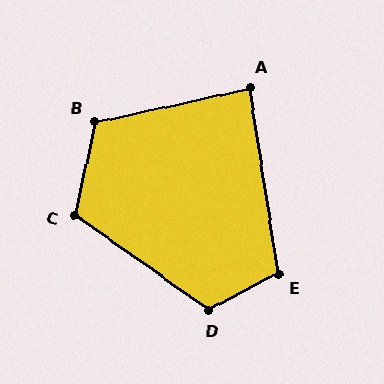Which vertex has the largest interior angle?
D, at approximately 117 degrees.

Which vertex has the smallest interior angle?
A, at approximately 86 degrees.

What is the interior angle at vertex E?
Approximately 108 degrees (obtuse).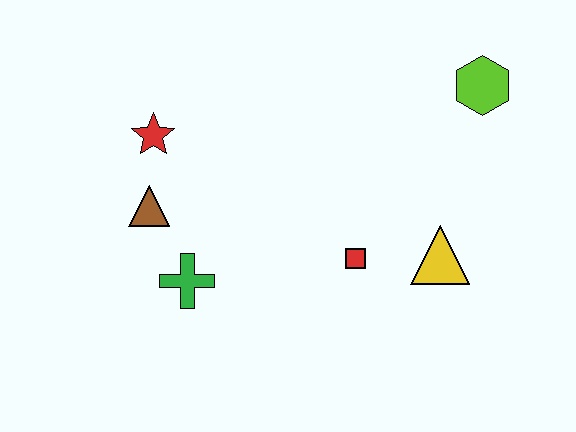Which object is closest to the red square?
The yellow triangle is closest to the red square.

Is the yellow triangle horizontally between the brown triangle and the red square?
No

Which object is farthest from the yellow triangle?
The red star is farthest from the yellow triangle.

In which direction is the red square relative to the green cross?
The red square is to the right of the green cross.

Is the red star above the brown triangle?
Yes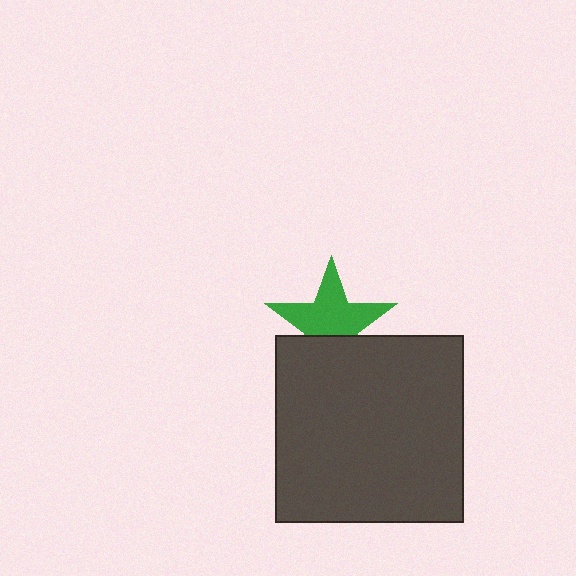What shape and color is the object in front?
The object in front is a dark gray square.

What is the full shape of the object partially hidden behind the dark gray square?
The partially hidden object is a green star.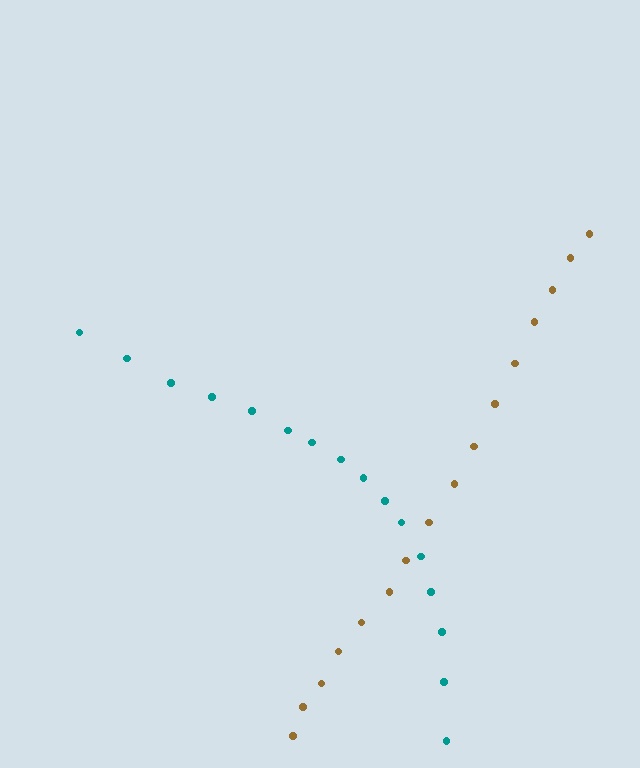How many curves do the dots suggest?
There are 2 distinct paths.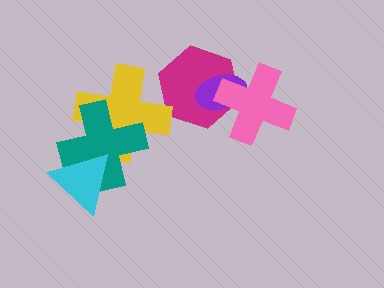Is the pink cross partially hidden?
No, no other shape covers it.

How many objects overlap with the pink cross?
2 objects overlap with the pink cross.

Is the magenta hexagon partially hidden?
Yes, it is partially covered by another shape.